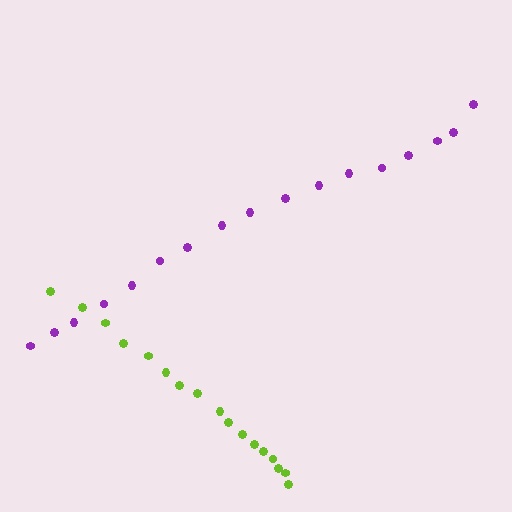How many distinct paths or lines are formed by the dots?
There are 2 distinct paths.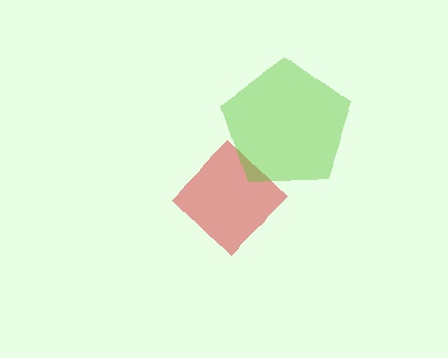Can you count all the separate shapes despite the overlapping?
Yes, there are 2 separate shapes.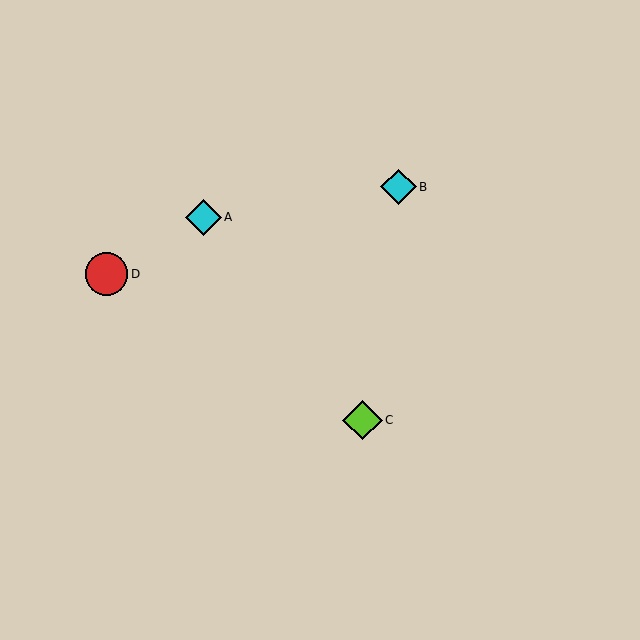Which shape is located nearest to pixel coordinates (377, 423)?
The lime diamond (labeled C) at (362, 420) is nearest to that location.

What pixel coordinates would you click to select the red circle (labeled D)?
Click at (107, 274) to select the red circle D.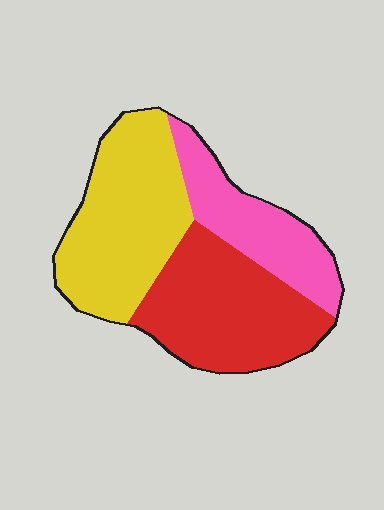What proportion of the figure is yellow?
Yellow covers around 40% of the figure.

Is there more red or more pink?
Red.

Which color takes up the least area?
Pink, at roughly 25%.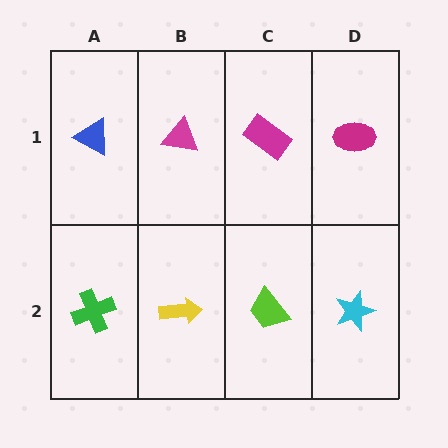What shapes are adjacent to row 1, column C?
A lime trapezoid (row 2, column C), a magenta triangle (row 1, column B), a magenta ellipse (row 1, column D).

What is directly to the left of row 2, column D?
A lime trapezoid.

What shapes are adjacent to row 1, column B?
A yellow arrow (row 2, column B), a blue triangle (row 1, column A), a magenta rectangle (row 1, column C).